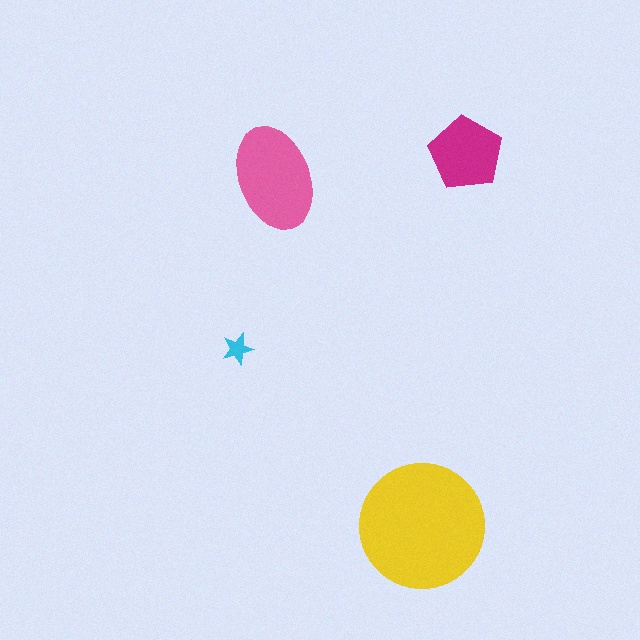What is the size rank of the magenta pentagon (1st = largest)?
3rd.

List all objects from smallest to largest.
The cyan star, the magenta pentagon, the pink ellipse, the yellow circle.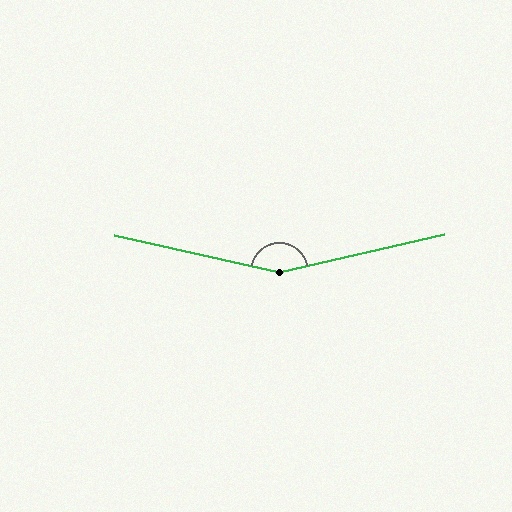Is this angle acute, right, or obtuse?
It is obtuse.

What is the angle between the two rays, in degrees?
Approximately 155 degrees.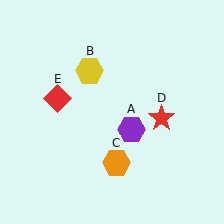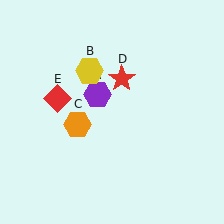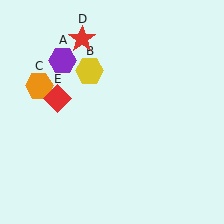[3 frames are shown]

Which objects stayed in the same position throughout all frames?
Yellow hexagon (object B) and red diamond (object E) remained stationary.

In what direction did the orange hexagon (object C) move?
The orange hexagon (object C) moved up and to the left.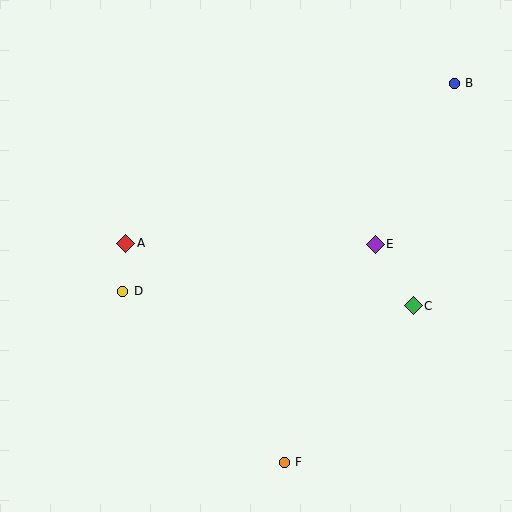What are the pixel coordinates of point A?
Point A is at (126, 243).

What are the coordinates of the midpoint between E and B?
The midpoint between E and B is at (415, 164).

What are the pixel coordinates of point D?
Point D is at (123, 291).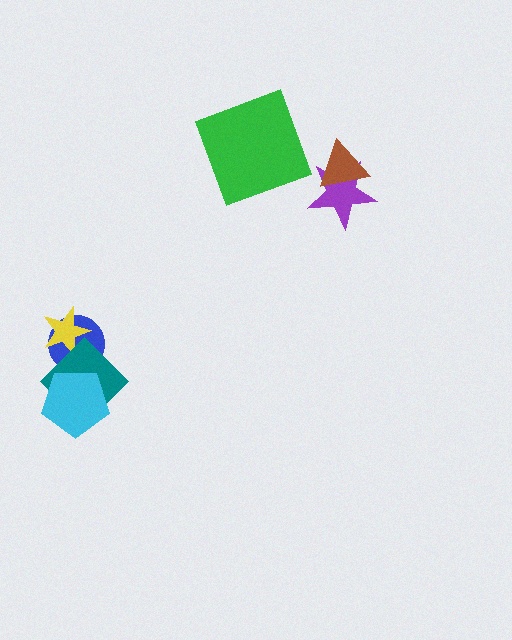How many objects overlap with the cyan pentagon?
1 object overlaps with the cyan pentagon.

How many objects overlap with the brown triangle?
1 object overlaps with the brown triangle.